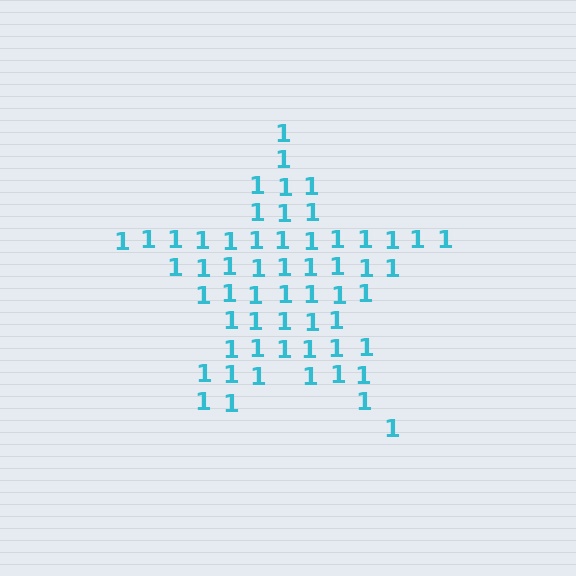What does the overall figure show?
The overall figure shows a star.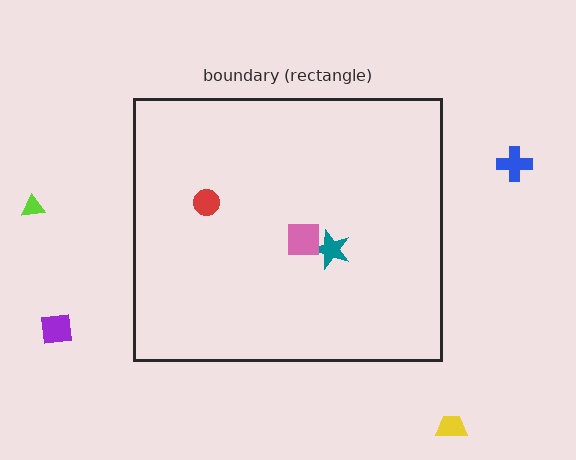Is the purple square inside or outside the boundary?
Outside.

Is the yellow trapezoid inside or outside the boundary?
Outside.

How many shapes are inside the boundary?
3 inside, 4 outside.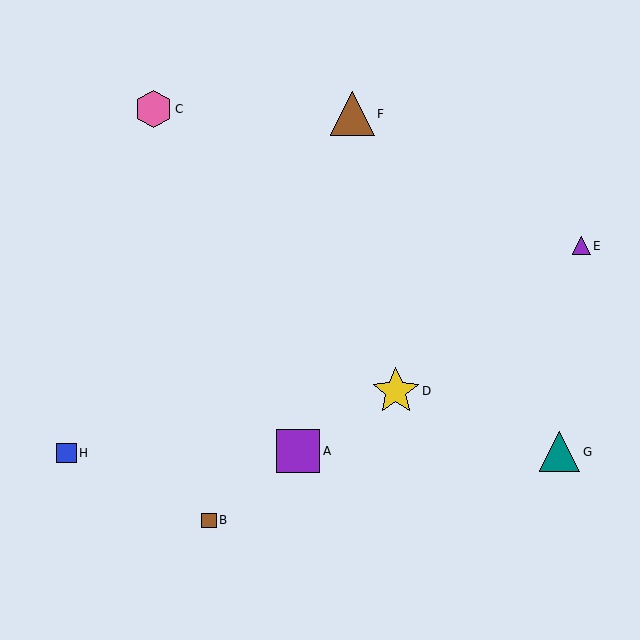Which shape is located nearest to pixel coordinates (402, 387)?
The yellow star (labeled D) at (396, 391) is nearest to that location.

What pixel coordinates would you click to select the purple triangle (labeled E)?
Click at (581, 246) to select the purple triangle E.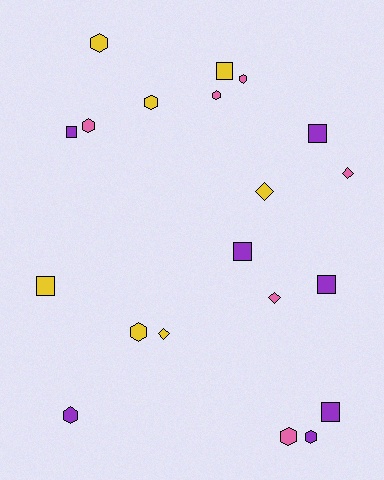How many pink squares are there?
There are no pink squares.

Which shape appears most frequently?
Hexagon, with 9 objects.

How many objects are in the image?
There are 20 objects.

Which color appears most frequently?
Purple, with 7 objects.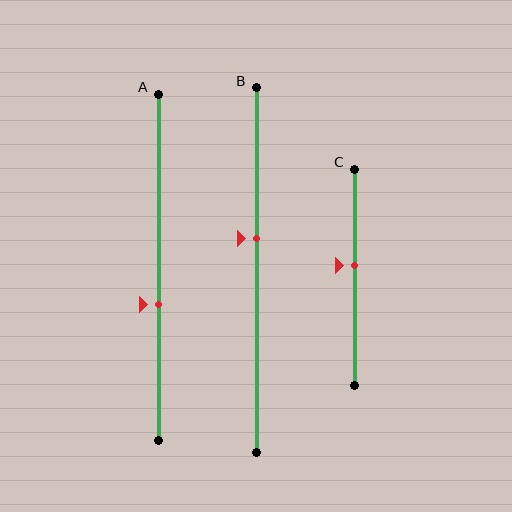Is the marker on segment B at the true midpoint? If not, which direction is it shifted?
No, the marker on segment B is shifted upward by about 8% of the segment length.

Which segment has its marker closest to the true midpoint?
Segment C has its marker closest to the true midpoint.